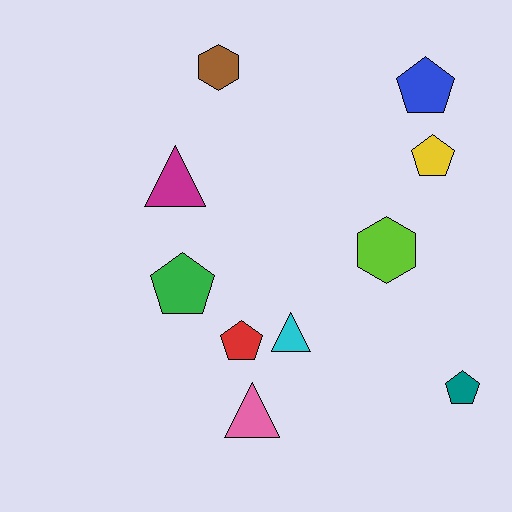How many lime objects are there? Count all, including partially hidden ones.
There is 1 lime object.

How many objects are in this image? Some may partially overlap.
There are 10 objects.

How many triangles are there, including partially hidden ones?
There are 3 triangles.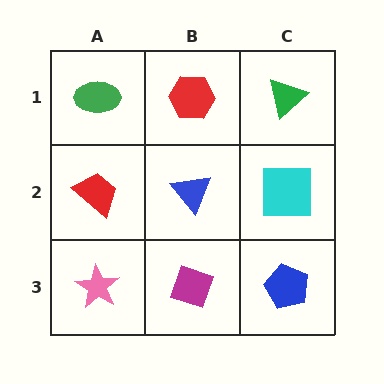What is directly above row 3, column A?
A red trapezoid.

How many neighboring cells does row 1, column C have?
2.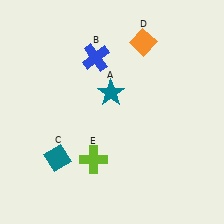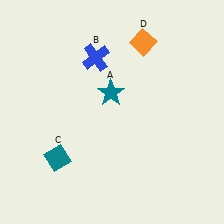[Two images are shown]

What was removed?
The lime cross (E) was removed in Image 2.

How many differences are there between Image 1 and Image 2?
There is 1 difference between the two images.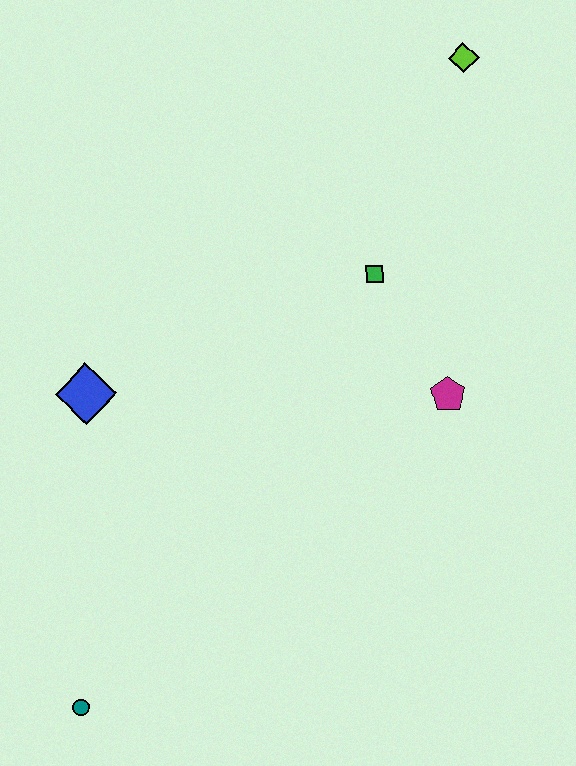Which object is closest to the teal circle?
The blue diamond is closest to the teal circle.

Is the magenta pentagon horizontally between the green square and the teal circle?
No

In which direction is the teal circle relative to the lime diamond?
The teal circle is below the lime diamond.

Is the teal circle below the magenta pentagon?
Yes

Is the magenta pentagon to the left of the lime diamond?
Yes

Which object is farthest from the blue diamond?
The lime diamond is farthest from the blue diamond.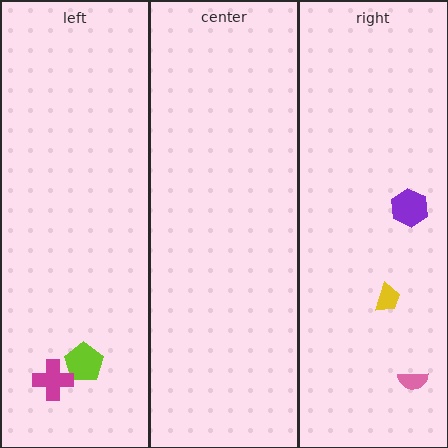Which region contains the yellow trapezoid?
The right region.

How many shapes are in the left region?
2.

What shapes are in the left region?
The lime pentagon, the magenta cross.